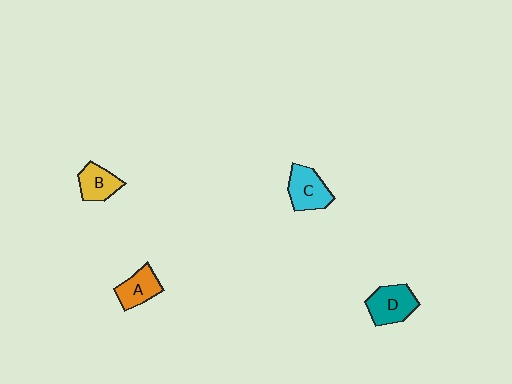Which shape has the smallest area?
Shape B (yellow).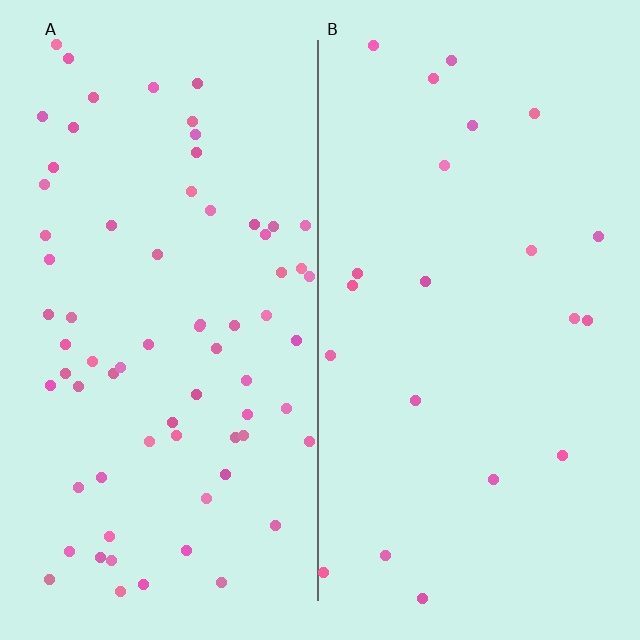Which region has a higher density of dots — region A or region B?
A (the left).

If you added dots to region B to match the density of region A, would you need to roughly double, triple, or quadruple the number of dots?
Approximately triple.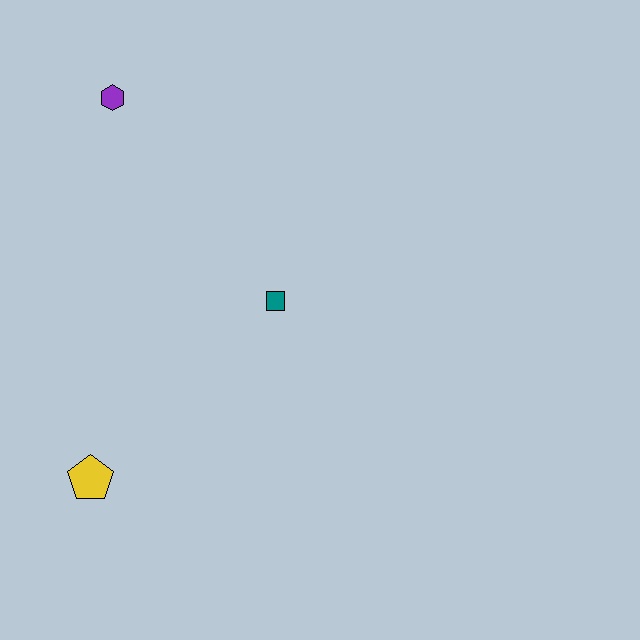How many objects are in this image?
There are 3 objects.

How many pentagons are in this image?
There is 1 pentagon.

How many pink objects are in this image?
There are no pink objects.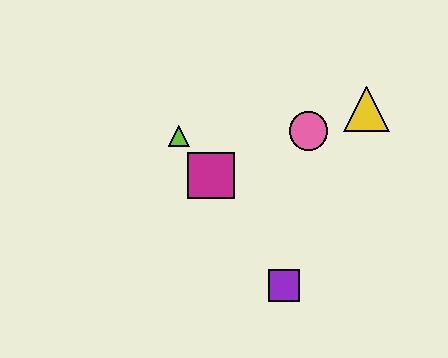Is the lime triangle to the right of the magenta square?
No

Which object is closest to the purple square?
The magenta square is closest to the purple square.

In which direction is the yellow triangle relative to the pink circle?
The yellow triangle is to the right of the pink circle.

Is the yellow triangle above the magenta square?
Yes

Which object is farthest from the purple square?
The yellow triangle is farthest from the purple square.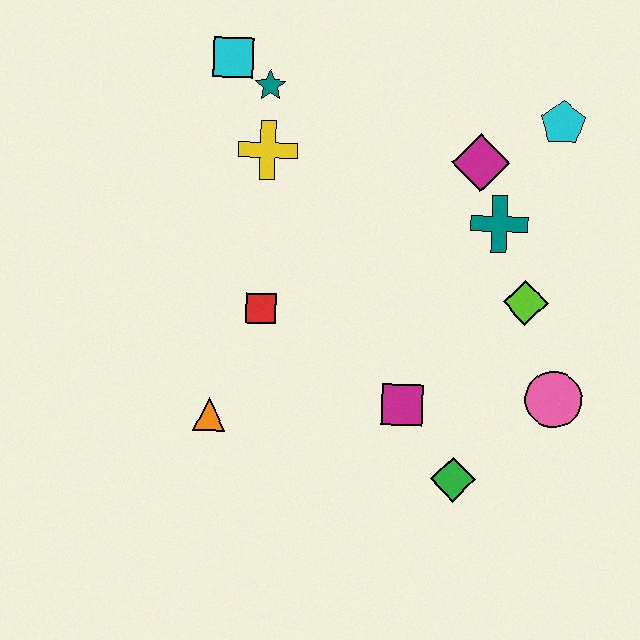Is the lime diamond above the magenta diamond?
No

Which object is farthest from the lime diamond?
The cyan square is farthest from the lime diamond.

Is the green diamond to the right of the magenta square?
Yes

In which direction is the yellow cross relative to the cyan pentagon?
The yellow cross is to the left of the cyan pentagon.